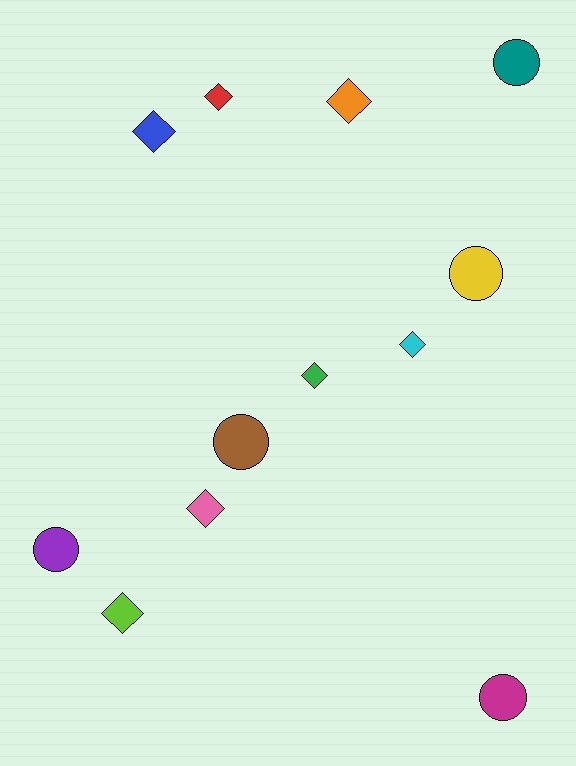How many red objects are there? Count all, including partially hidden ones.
There is 1 red object.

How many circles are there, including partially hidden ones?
There are 5 circles.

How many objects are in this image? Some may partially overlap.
There are 12 objects.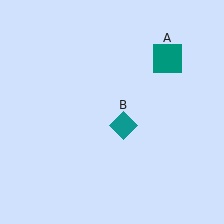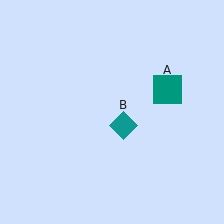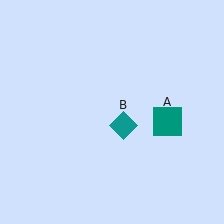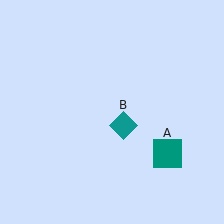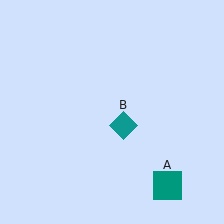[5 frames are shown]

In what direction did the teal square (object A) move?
The teal square (object A) moved down.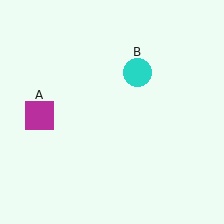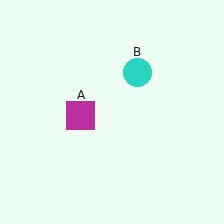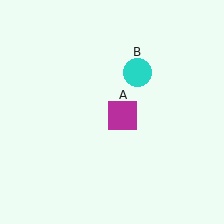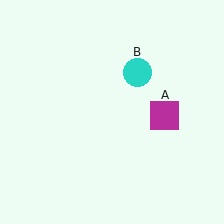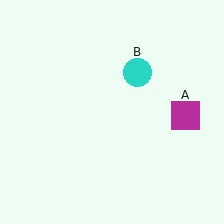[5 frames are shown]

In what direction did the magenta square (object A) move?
The magenta square (object A) moved right.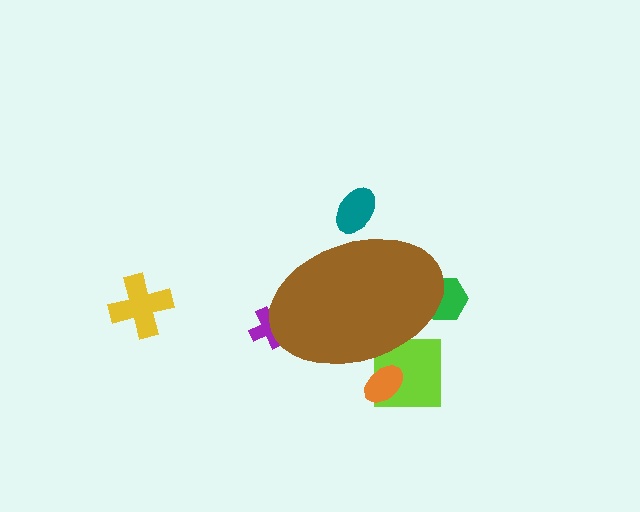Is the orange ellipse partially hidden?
Yes, the orange ellipse is partially hidden behind the brown ellipse.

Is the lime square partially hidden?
Yes, the lime square is partially hidden behind the brown ellipse.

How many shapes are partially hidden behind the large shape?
5 shapes are partially hidden.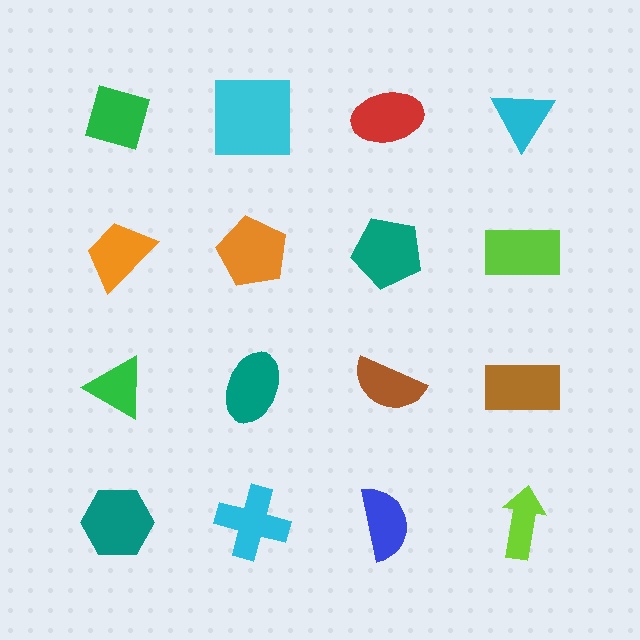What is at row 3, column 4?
A brown rectangle.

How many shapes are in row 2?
4 shapes.